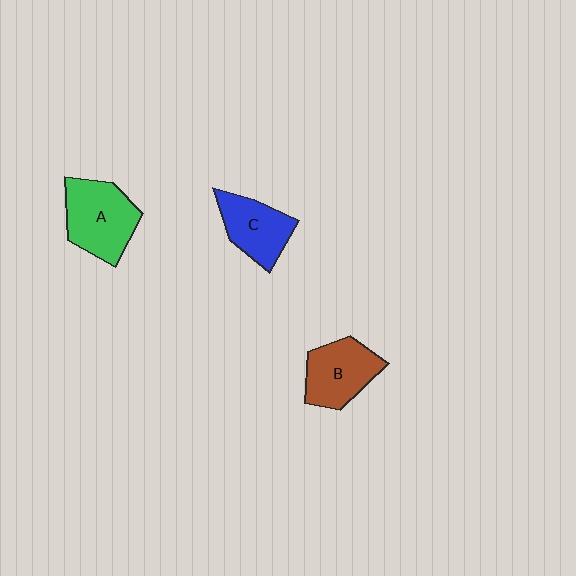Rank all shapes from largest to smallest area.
From largest to smallest: A (green), B (brown), C (blue).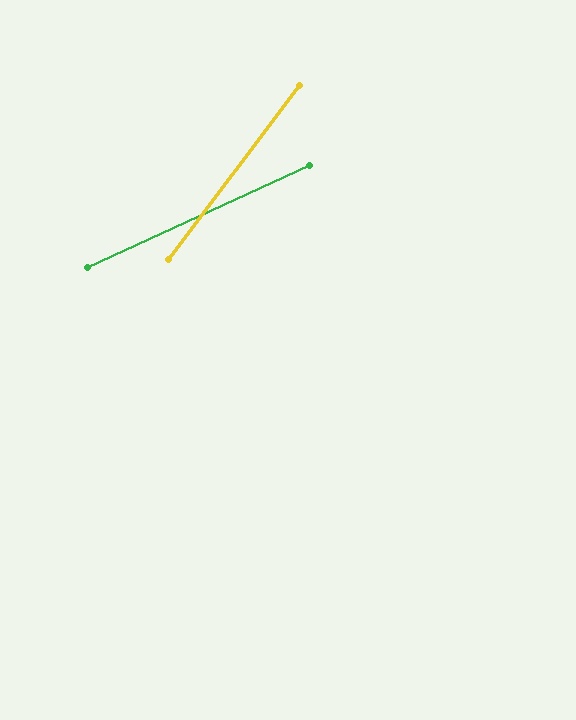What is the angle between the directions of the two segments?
Approximately 28 degrees.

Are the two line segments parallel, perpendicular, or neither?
Neither parallel nor perpendicular — they differ by about 28°.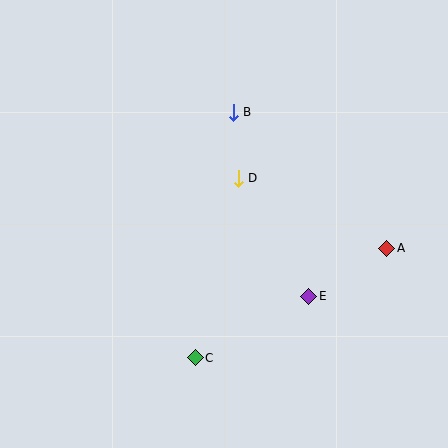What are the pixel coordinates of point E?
Point E is at (309, 296).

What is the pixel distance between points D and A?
The distance between D and A is 164 pixels.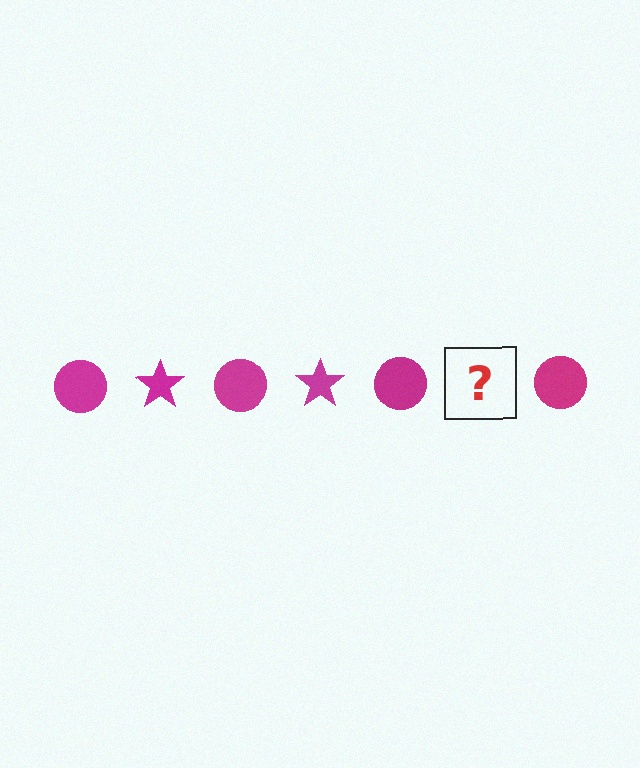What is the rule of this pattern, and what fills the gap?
The rule is that the pattern cycles through circle, star shapes in magenta. The gap should be filled with a magenta star.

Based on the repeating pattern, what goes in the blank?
The blank should be a magenta star.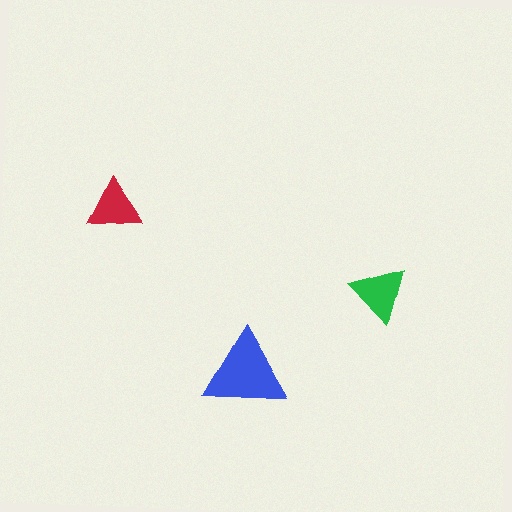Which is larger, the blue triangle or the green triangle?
The blue one.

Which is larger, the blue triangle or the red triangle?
The blue one.